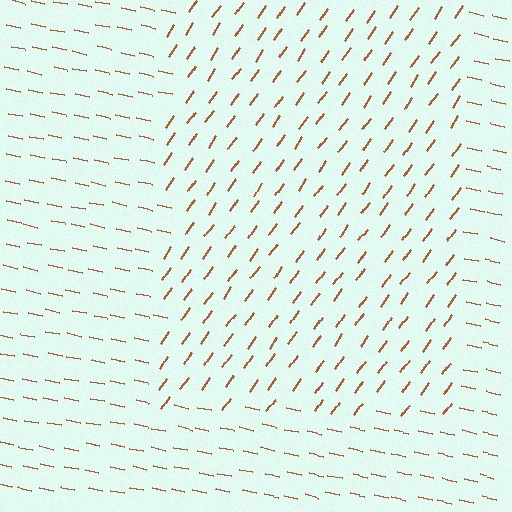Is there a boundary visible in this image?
Yes, there is a texture boundary formed by a change in line orientation.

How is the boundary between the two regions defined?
The boundary is defined purely by a change in line orientation (approximately 67 degrees difference). All lines are the same color and thickness.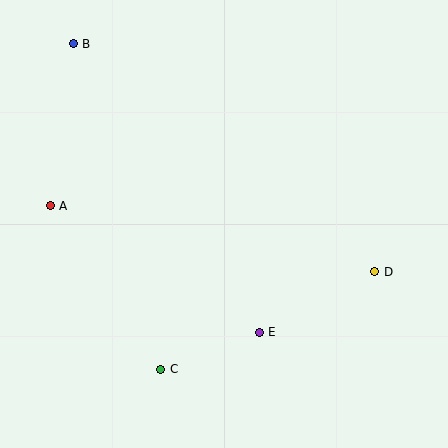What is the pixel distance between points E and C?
The distance between E and C is 105 pixels.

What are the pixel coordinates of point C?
Point C is at (161, 369).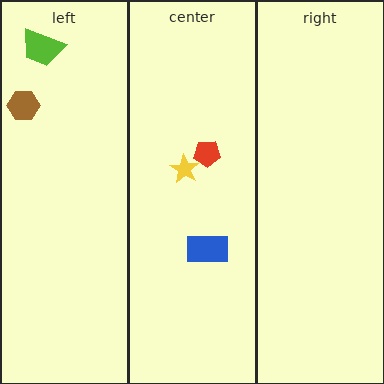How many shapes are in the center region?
3.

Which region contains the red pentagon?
The center region.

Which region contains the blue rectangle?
The center region.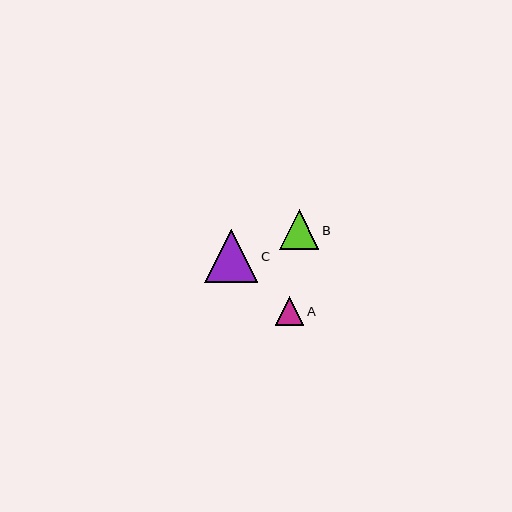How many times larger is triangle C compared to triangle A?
Triangle C is approximately 1.9 times the size of triangle A.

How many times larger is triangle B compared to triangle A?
Triangle B is approximately 1.4 times the size of triangle A.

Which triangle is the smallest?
Triangle A is the smallest with a size of approximately 28 pixels.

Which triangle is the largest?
Triangle C is the largest with a size of approximately 53 pixels.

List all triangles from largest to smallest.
From largest to smallest: C, B, A.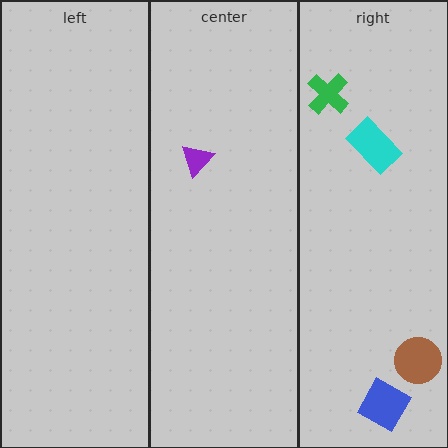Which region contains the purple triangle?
The center region.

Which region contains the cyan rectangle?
The right region.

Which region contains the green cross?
The right region.